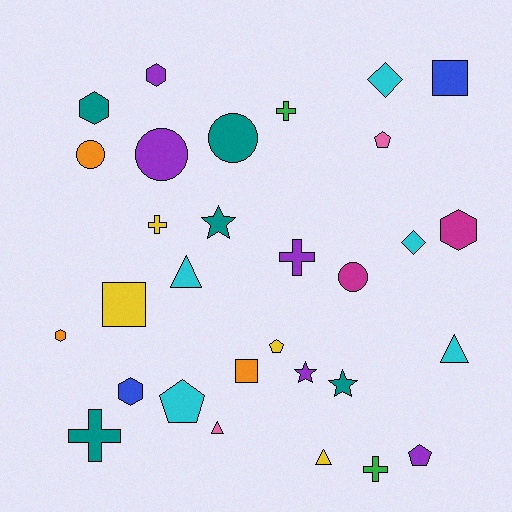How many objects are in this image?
There are 30 objects.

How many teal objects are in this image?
There are 5 teal objects.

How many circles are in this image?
There are 4 circles.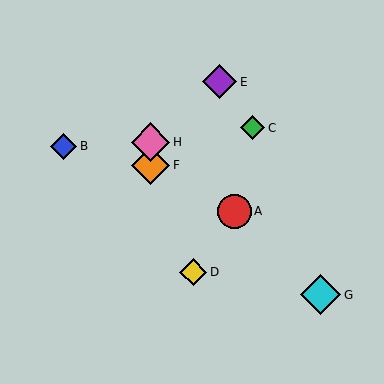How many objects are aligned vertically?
2 objects (F, H) are aligned vertically.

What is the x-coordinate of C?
Object C is at x≈253.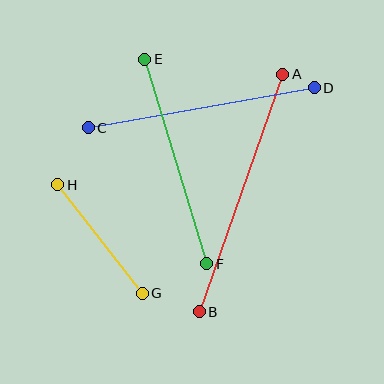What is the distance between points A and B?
The distance is approximately 252 pixels.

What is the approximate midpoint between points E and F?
The midpoint is at approximately (176, 161) pixels.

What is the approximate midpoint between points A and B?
The midpoint is at approximately (241, 193) pixels.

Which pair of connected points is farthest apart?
Points A and B are farthest apart.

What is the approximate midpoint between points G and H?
The midpoint is at approximately (100, 239) pixels.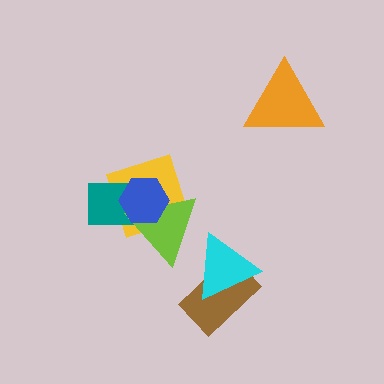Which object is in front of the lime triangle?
The blue hexagon is in front of the lime triangle.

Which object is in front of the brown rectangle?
The cyan triangle is in front of the brown rectangle.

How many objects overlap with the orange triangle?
0 objects overlap with the orange triangle.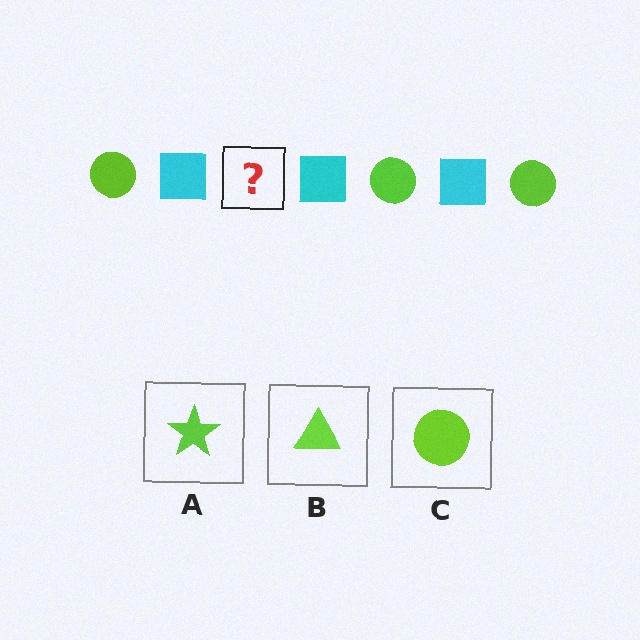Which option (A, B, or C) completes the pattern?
C.